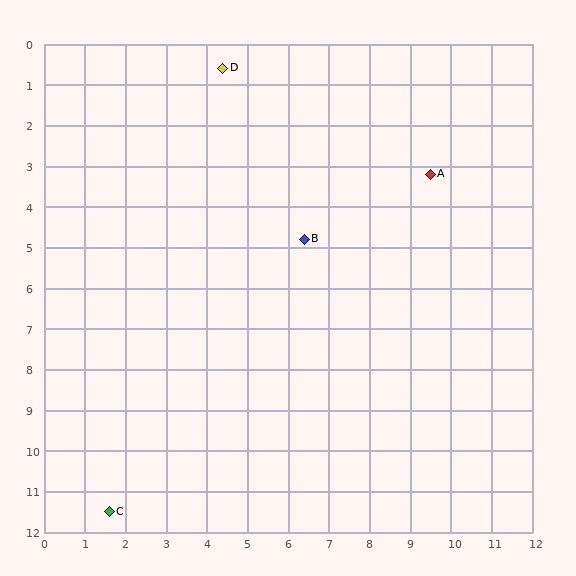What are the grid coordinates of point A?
Point A is at approximately (9.5, 3.2).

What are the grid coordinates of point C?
Point C is at approximately (1.6, 11.5).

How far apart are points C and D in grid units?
Points C and D are about 11.3 grid units apart.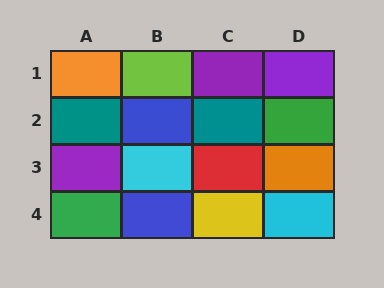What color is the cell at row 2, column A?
Teal.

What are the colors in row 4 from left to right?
Green, blue, yellow, cyan.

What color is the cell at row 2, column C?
Teal.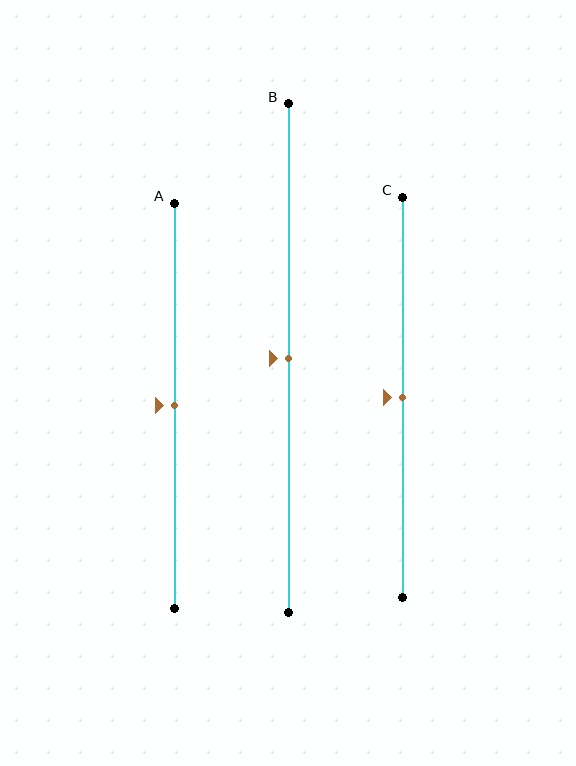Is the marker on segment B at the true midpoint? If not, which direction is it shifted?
Yes, the marker on segment B is at the true midpoint.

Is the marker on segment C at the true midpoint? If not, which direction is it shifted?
Yes, the marker on segment C is at the true midpoint.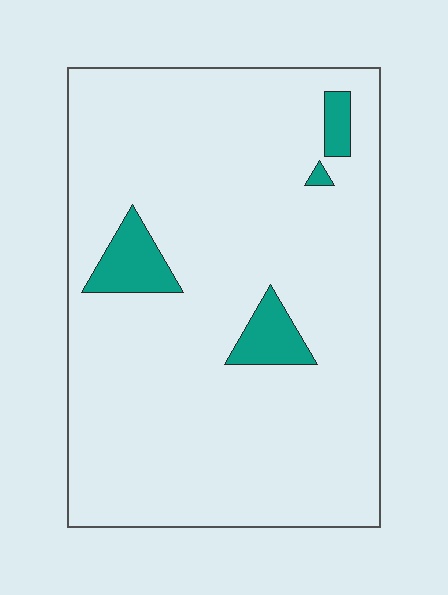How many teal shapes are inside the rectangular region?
4.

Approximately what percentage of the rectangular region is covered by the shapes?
Approximately 5%.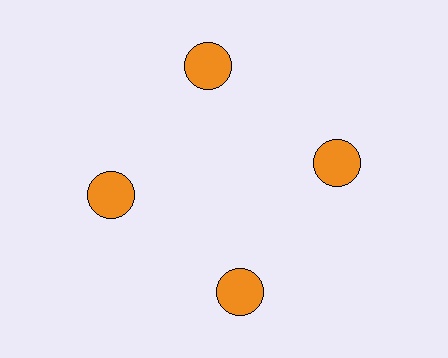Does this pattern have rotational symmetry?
Yes, this pattern has 4-fold rotational symmetry. It looks the same after rotating 90 degrees around the center.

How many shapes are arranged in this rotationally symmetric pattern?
There are 4 shapes, arranged in 4 groups of 1.